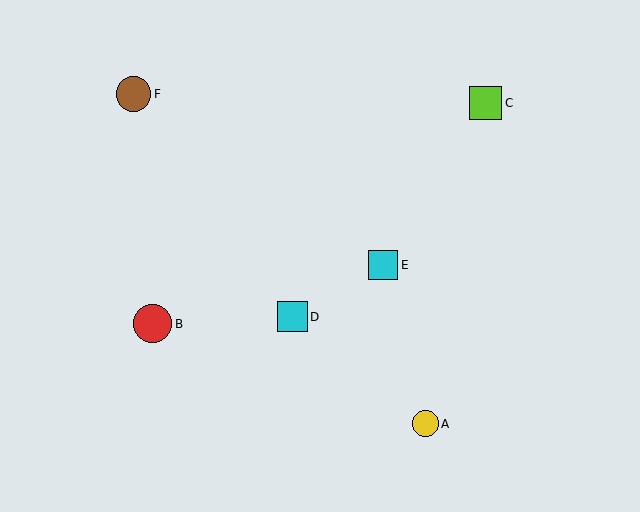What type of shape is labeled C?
Shape C is a lime square.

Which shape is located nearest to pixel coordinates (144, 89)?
The brown circle (labeled F) at (134, 94) is nearest to that location.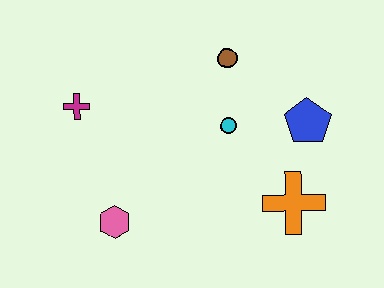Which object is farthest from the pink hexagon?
The blue pentagon is farthest from the pink hexagon.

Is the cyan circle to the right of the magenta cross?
Yes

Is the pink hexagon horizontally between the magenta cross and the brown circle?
Yes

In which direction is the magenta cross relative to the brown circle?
The magenta cross is to the left of the brown circle.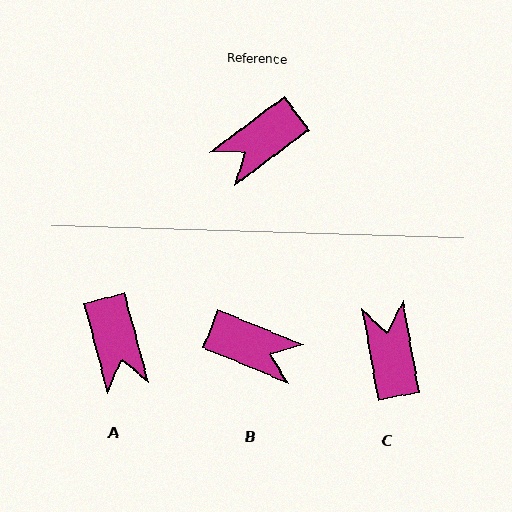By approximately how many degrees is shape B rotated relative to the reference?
Approximately 121 degrees counter-clockwise.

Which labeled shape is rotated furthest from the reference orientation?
B, about 121 degrees away.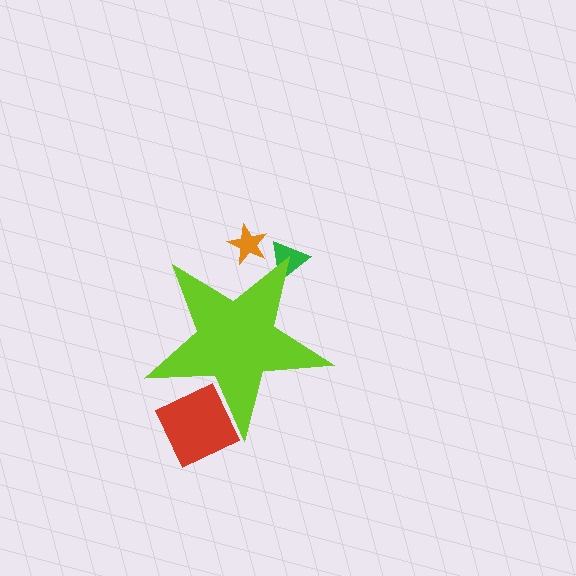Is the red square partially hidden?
Yes, the red square is partially hidden behind the lime star.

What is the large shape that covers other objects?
A lime star.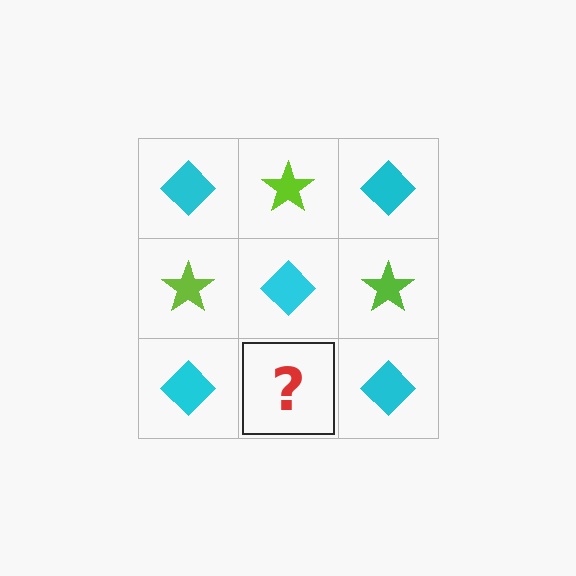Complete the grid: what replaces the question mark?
The question mark should be replaced with a lime star.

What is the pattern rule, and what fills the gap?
The rule is that it alternates cyan diamond and lime star in a checkerboard pattern. The gap should be filled with a lime star.